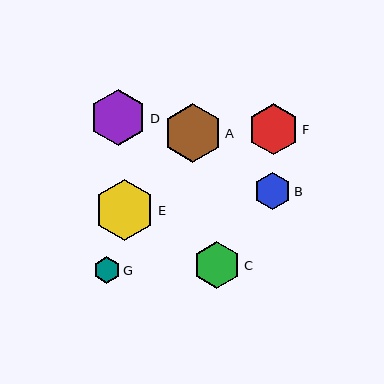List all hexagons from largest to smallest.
From largest to smallest: E, A, D, F, C, B, G.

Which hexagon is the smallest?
Hexagon G is the smallest with a size of approximately 26 pixels.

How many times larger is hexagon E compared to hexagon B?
Hexagon E is approximately 1.7 times the size of hexagon B.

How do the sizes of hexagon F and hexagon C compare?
Hexagon F and hexagon C are approximately the same size.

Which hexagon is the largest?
Hexagon E is the largest with a size of approximately 61 pixels.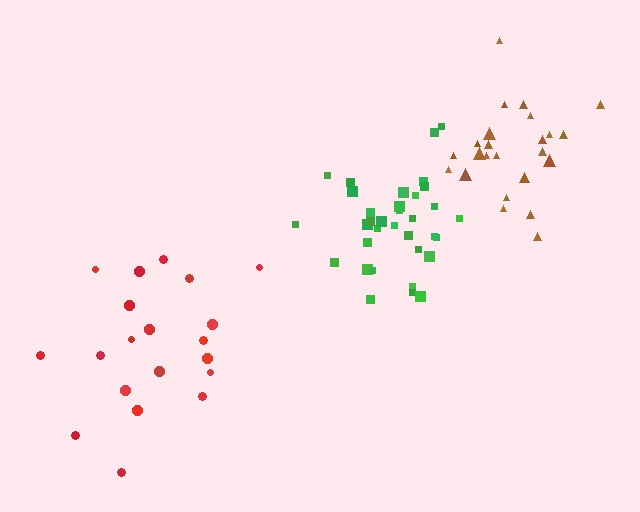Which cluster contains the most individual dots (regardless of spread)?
Green (34).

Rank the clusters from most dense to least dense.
green, brown, red.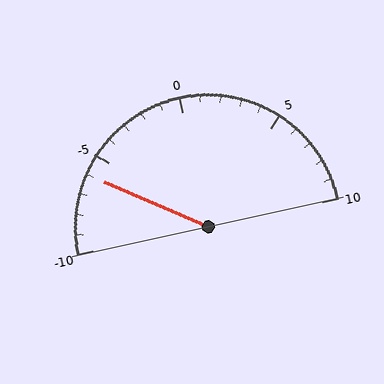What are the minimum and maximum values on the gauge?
The gauge ranges from -10 to 10.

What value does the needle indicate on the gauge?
The needle indicates approximately -6.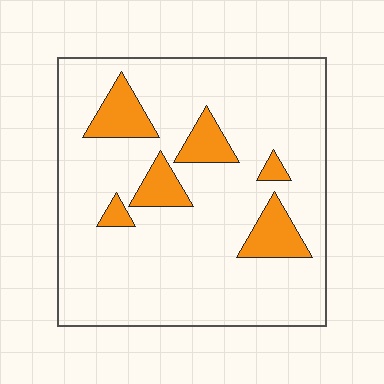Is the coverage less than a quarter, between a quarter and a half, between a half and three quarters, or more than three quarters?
Less than a quarter.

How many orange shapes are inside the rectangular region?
6.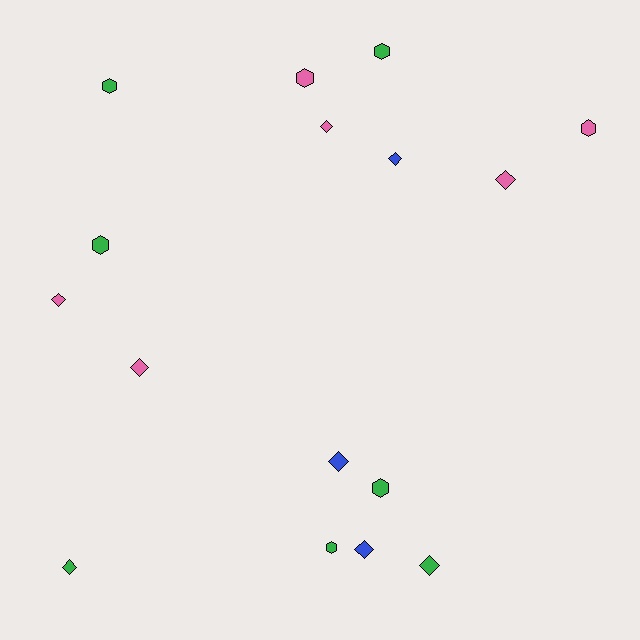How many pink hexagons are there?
There are 2 pink hexagons.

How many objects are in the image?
There are 16 objects.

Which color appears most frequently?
Green, with 7 objects.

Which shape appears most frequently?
Diamond, with 9 objects.